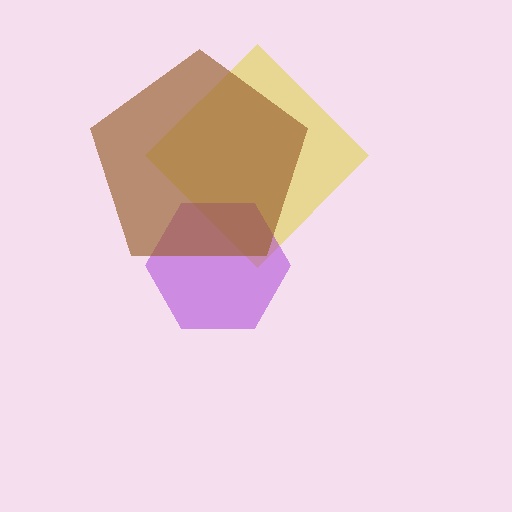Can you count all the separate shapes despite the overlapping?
Yes, there are 3 separate shapes.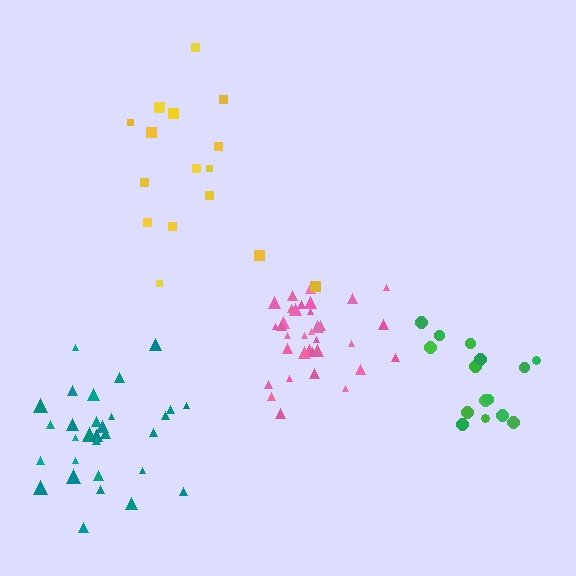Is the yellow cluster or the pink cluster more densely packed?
Pink.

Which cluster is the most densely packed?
Pink.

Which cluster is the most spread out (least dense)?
Yellow.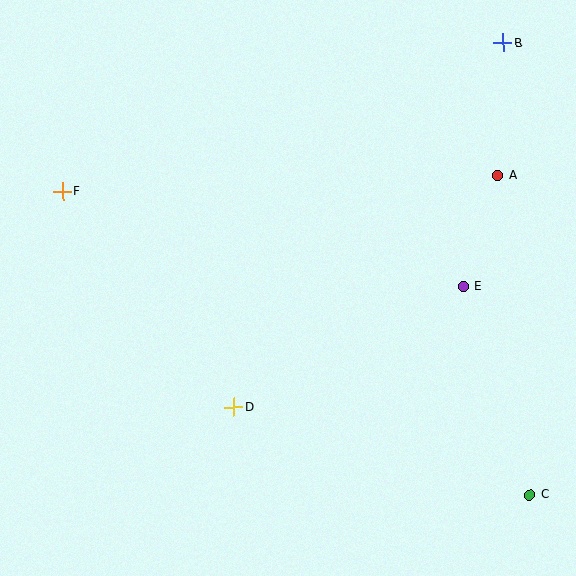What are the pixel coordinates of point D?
Point D is at (234, 408).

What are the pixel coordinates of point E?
Point E is at (463, 287).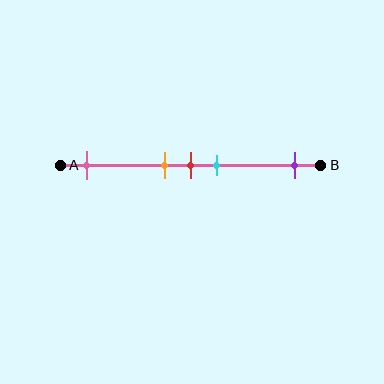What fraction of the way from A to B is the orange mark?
The orange mark is approximately 40% (0.4) of the way from A to B.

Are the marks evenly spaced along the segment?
No, the marks are not evenly spaced.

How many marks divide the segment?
There are 5 marks dividing the segment.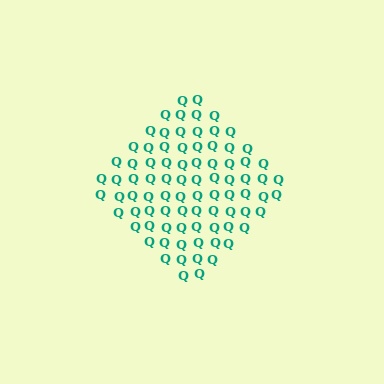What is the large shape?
The large shape is a diamond.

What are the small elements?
The small elements are letter Q's.